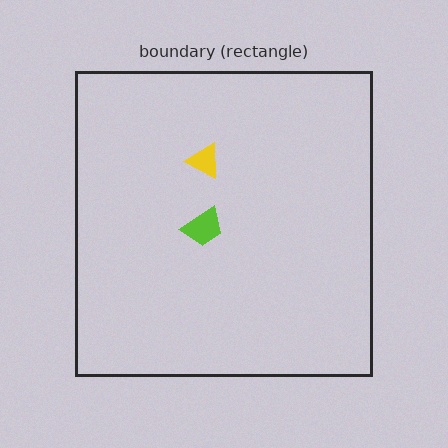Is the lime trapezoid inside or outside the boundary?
Inside.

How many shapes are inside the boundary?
2 inside, 0 outside.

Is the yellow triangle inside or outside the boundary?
Inside.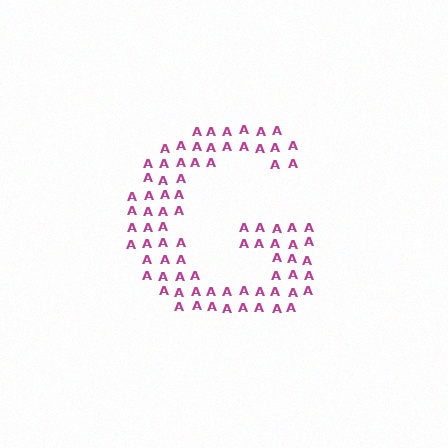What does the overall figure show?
The overall figure shows the letter G.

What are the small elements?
The small elements are letter A's.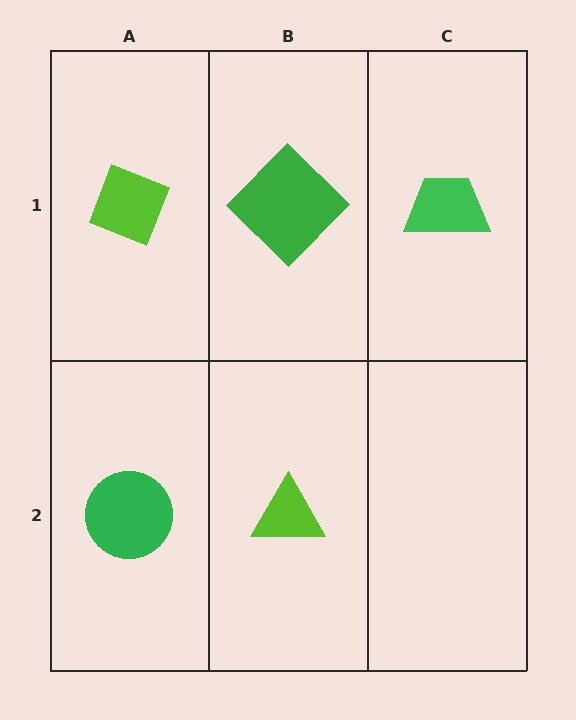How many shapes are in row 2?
2 shapes.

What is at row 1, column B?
A green diamond.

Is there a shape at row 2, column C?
No, that cell is empty.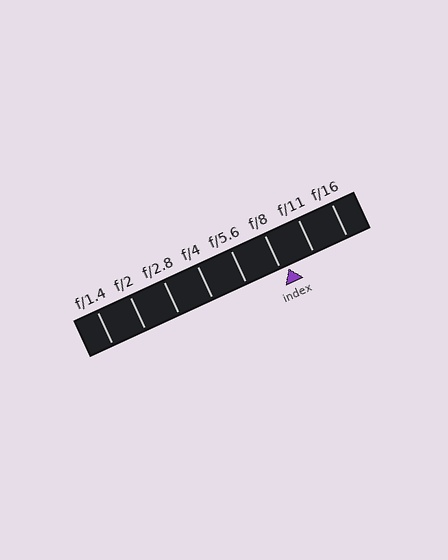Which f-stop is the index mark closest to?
The index mark is closest to f/8.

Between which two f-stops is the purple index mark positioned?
The index mark is between f/8 and f/11.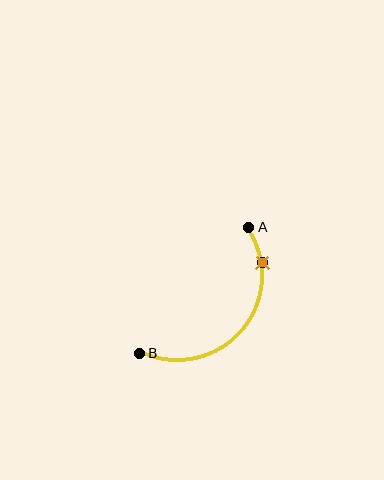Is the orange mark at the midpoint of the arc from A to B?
No. The orange mark lies on the arc but is closer to endpoint A. The arc midpoint would be at the point on the curve equidistant along the arc from both A and B.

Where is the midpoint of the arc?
The arc midpoint is the point on the curve farthest from the straight line joining A and B. It sits below and to the right of that line.